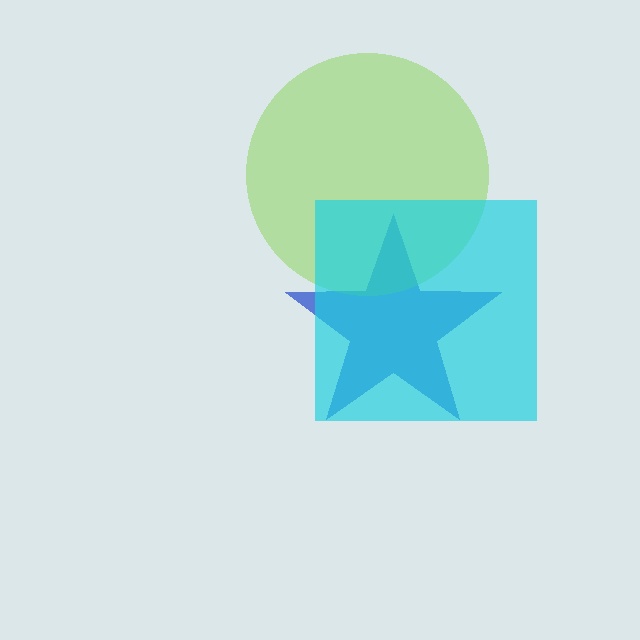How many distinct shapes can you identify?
There are 3 distinct shapes: a blue star, a lime circle, a cyan square.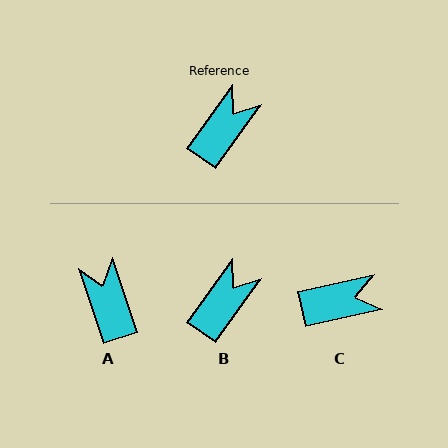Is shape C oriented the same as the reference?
No, it is off by about 42 degrees.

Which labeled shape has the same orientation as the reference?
B.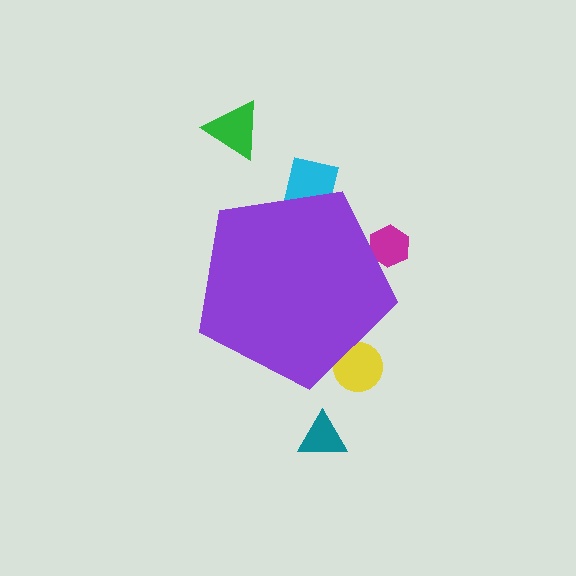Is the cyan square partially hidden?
Yes, the cyan square is partially hidden behind the purple pentagon.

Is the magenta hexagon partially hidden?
Yes, the magenta hexagon is partially hidden behind the purple pentagon.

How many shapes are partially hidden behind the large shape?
3 shapes are partially hidden.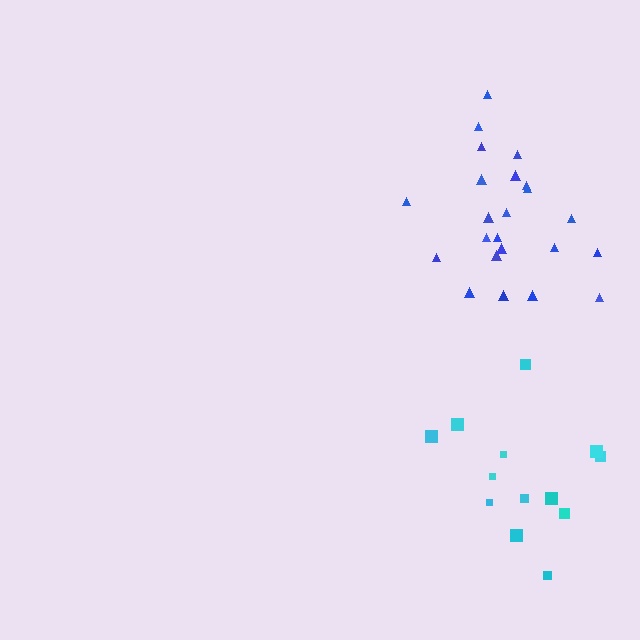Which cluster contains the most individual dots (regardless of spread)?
Blue (23).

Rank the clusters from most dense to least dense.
blue, cyan.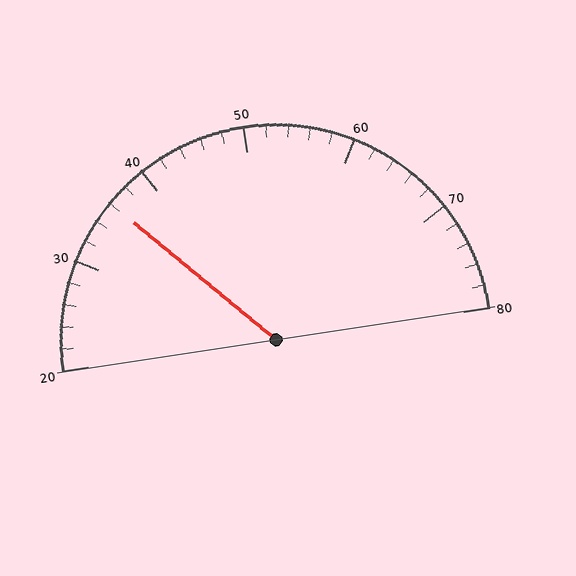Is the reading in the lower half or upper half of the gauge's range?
The reading is in the lower half of the range (20 to 80).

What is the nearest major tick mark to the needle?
The nearest major tick mark is 40.